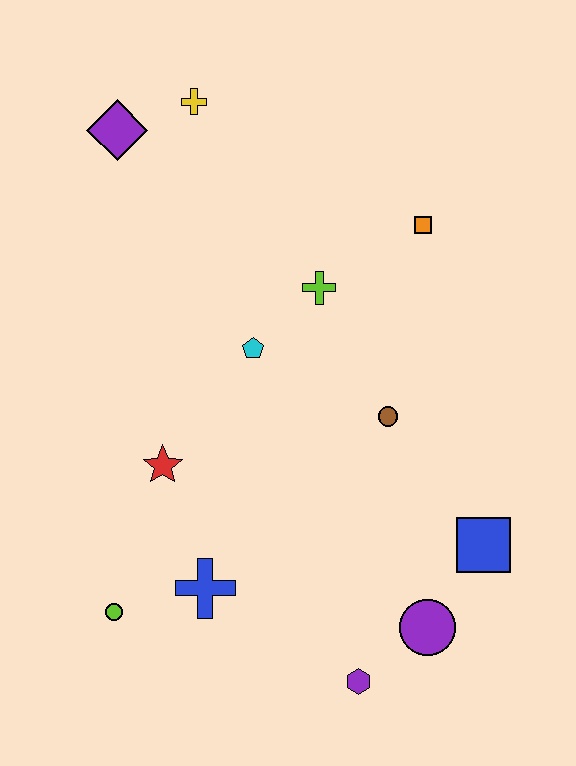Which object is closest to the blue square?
The purple circle is closest to the blue square.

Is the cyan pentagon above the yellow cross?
No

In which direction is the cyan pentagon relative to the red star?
The cyan pentagon is above the red star.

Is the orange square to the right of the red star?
Yes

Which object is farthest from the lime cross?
The purple hexagon is farthest from the lime cross.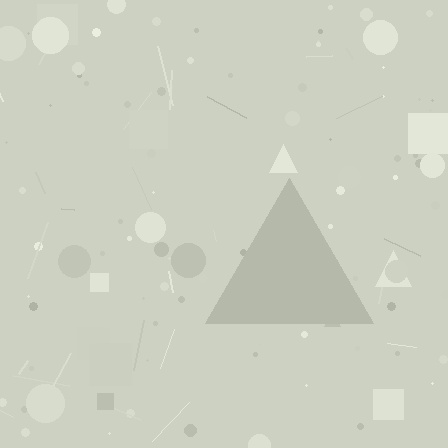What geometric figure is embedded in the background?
A triangle is embedded in the background.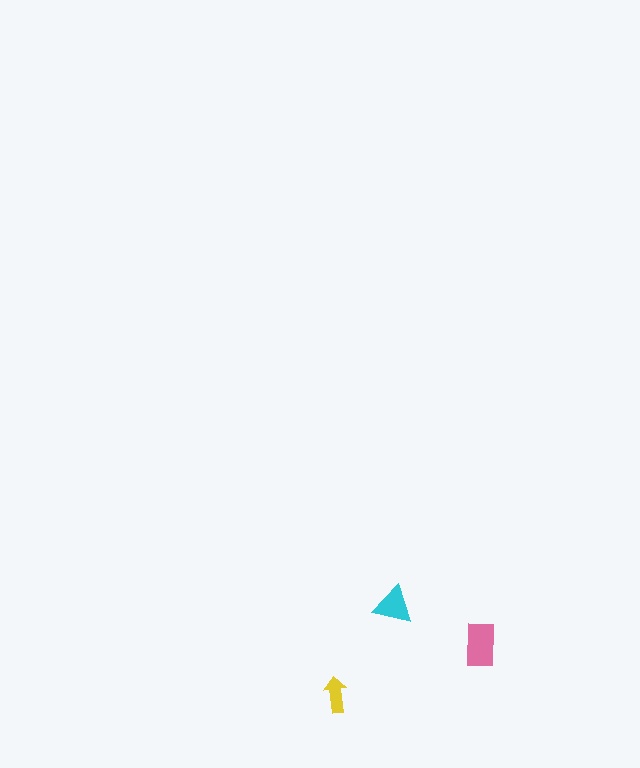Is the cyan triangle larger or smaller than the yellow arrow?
Larger.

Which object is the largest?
The pink rectangle.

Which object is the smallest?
The yellow arrow.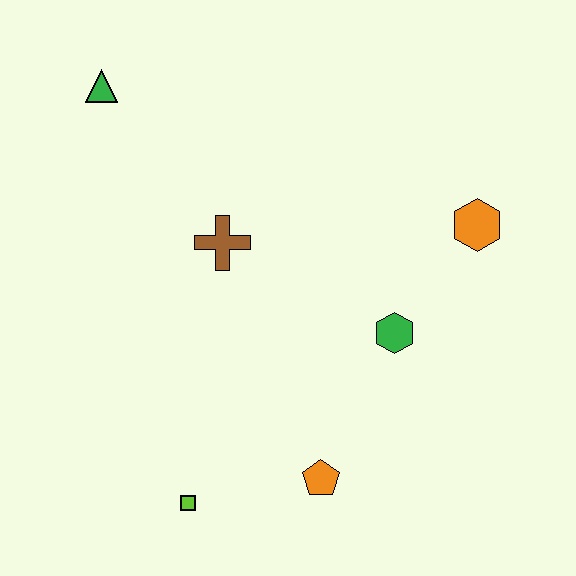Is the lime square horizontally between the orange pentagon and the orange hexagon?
No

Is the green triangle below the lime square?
No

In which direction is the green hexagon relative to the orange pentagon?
The green hexagon is above the orange pentagon.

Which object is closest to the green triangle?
The brown cross is closest to the green triangle.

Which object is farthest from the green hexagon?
The green triangle is farthest from the green hexagon.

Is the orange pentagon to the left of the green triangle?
No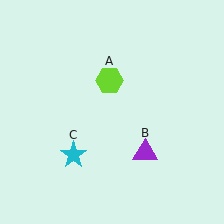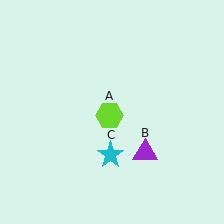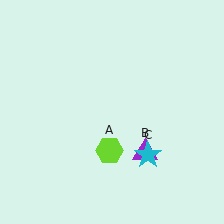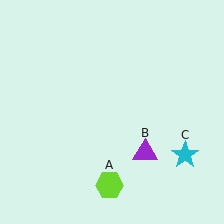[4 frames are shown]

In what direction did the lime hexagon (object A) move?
The lime hexagon (object A) moved down.